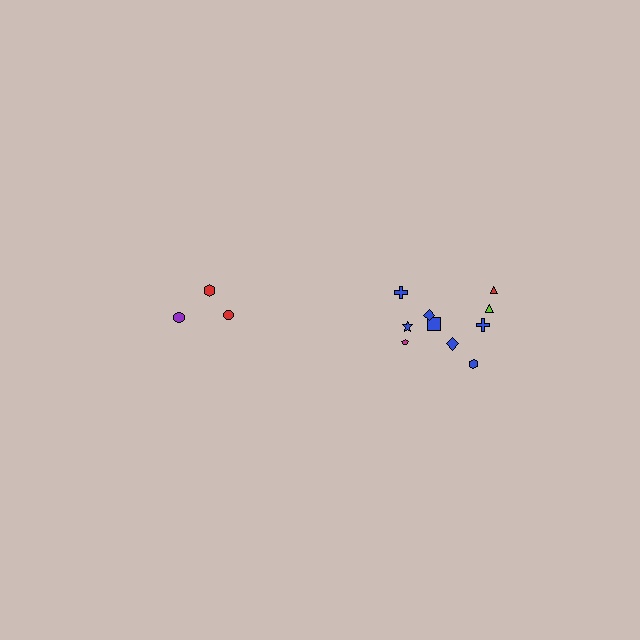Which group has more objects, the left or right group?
The right group.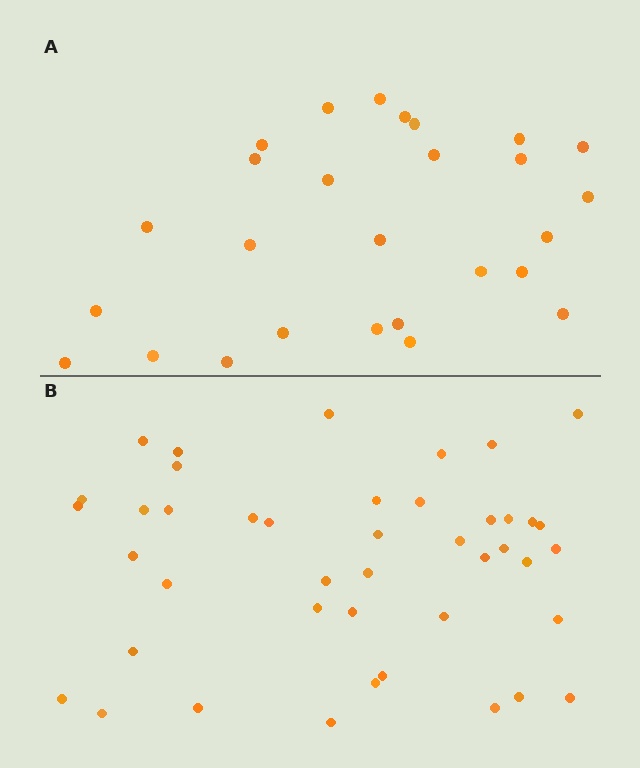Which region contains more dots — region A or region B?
Region B (the bottom region) has more dots.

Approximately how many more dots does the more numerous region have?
Region B has approximately 15 more dots than region A.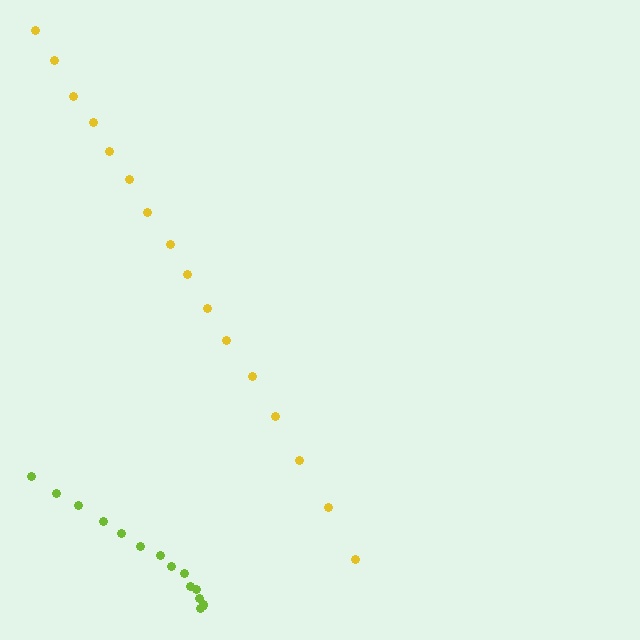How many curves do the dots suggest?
There are 2 distinct paths.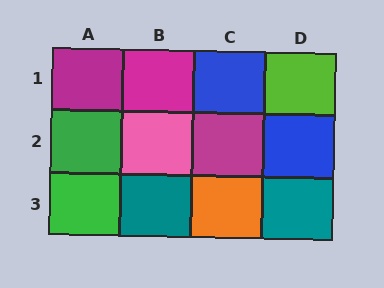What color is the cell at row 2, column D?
Blue.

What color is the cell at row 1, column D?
Lime.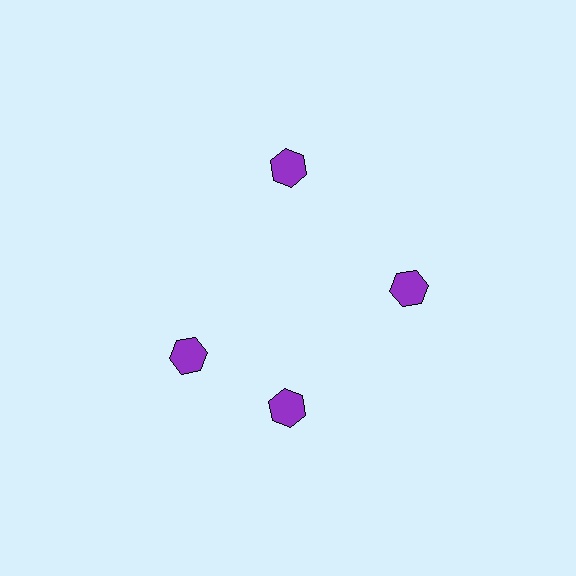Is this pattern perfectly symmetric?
No. The 4 purple hexagons are arranged in a ring, but one element near the 9 o'clock position is rotated out of alignment along the ring, breaking the 4-fold rotational symmetry.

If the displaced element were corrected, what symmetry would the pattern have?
It would have 4-fold rotational symmetry — the pattern would map onto itself every 90 degrees.